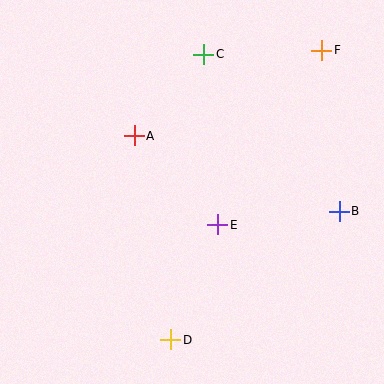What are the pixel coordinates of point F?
Point F is at (322, 50).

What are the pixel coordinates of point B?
Point B is at (339, 211).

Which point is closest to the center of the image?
Point E at (218, 225) is closest to the center.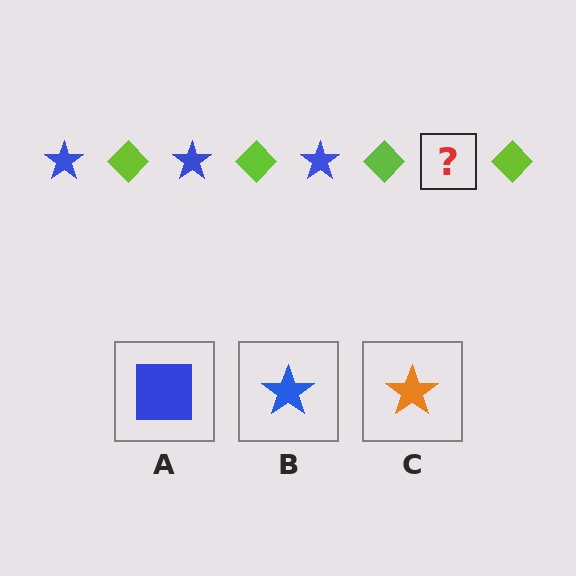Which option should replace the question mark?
Option B.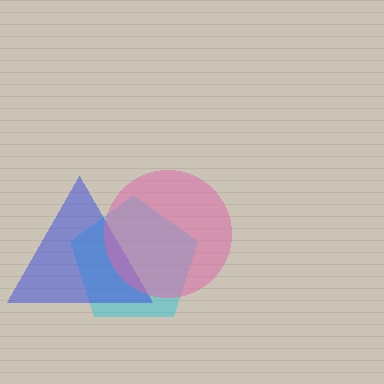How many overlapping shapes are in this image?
There are 3 overlapping shapes in the image.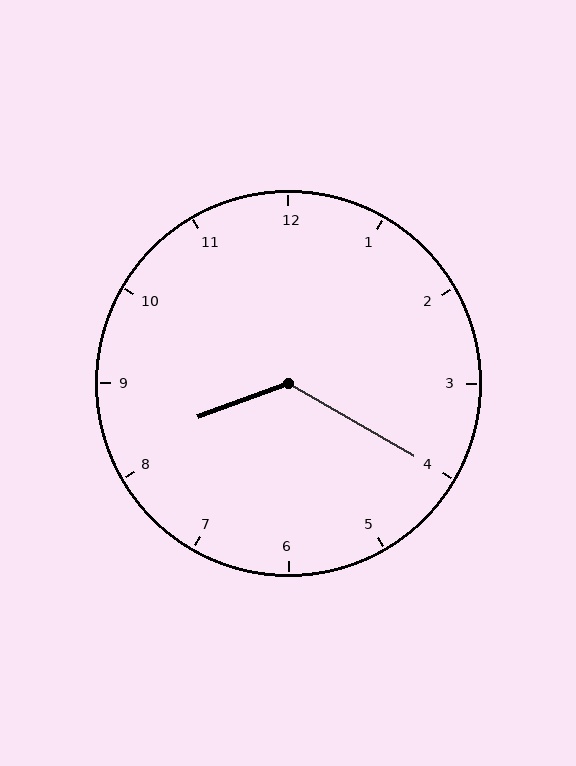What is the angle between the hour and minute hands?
Approximately 130 degrees.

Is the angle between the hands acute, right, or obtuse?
It is obtuse.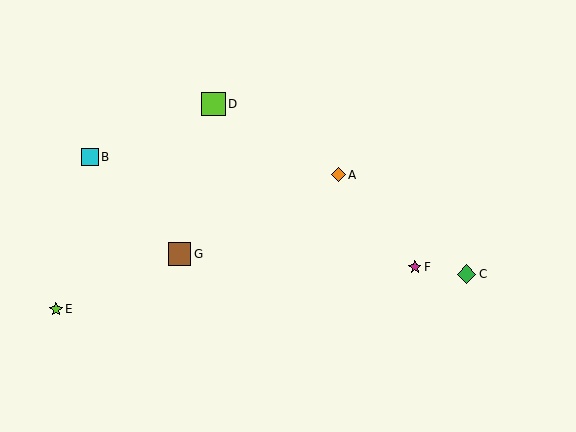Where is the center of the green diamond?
The center of the green diamond is at (466, 274).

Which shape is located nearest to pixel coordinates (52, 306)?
The lime star (labeled E) at (56, 309) is nearest to that location.